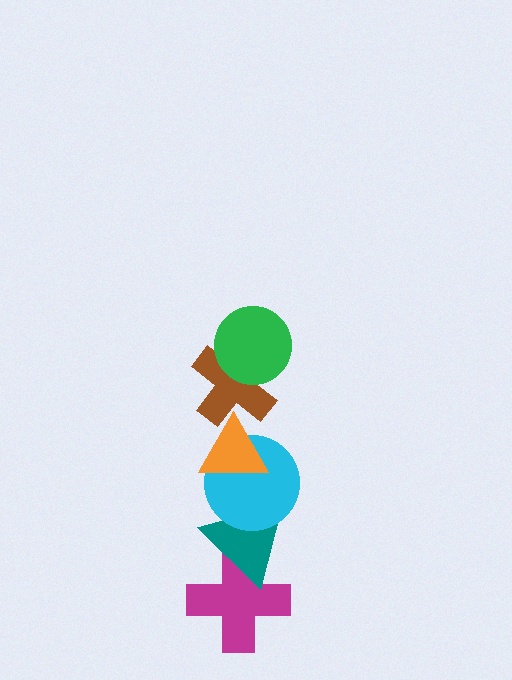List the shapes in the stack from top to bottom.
From top to bottom: the green circle, the brown cross, the orange triangle, the cyan circle, the teal triangle, the magenta cross.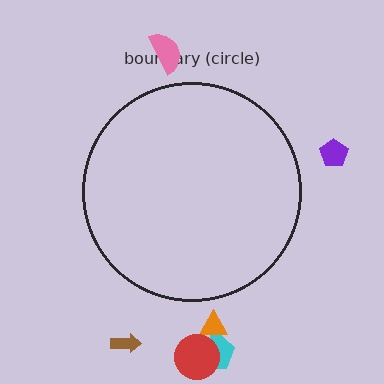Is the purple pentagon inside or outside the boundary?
Outside.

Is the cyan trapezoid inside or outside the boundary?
Outside.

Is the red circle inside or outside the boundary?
Outside.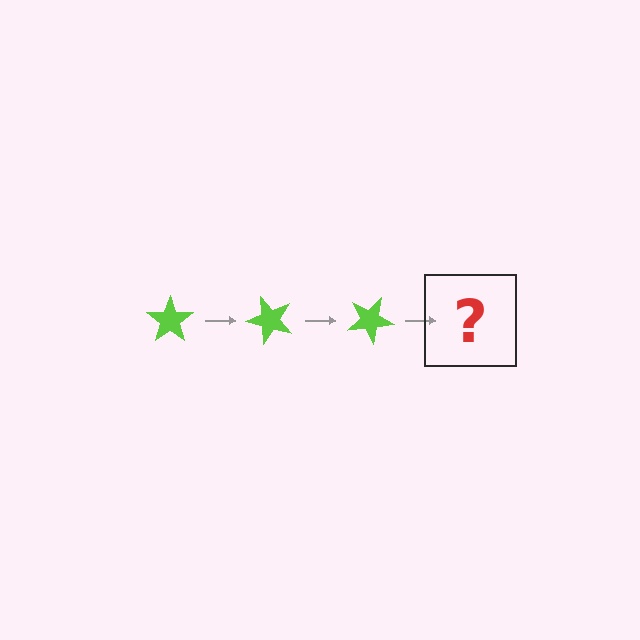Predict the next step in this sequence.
The next step is a lime star rotated 150 degrees.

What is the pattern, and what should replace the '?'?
The pattern is that the star rotates 50 degrees each step. The '?' should be a lime star rotated 150 degrees.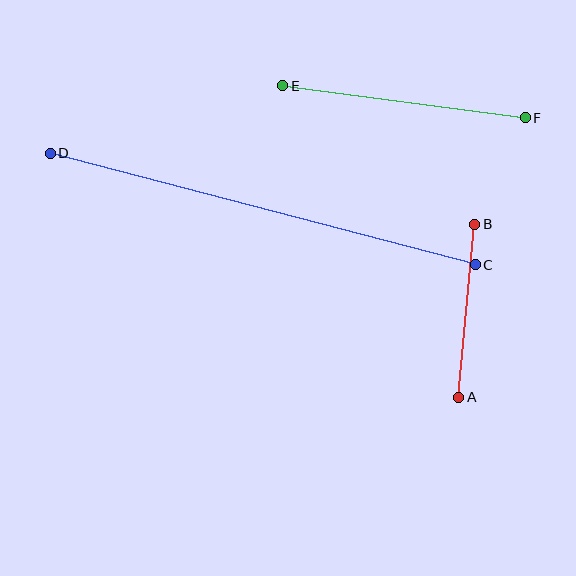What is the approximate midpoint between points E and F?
The midpoint is at approximately (404, 102) pixels.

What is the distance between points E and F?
The distance is approximately 245 pixels.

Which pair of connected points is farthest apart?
Points C and D are farthest apart.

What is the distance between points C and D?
The distance is approximately 439 pixels.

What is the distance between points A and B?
The distance is approximately 174 pixels.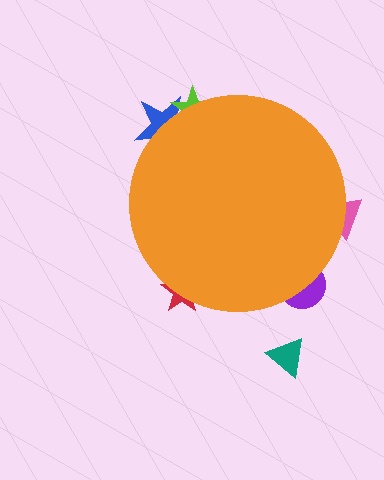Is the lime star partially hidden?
Yes, the lime star is partially hidden behind the orange circle.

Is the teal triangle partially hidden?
No, the teal triangle is fully visible.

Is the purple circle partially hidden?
Yes, the purple circle is partially hidden behind the orange circle.